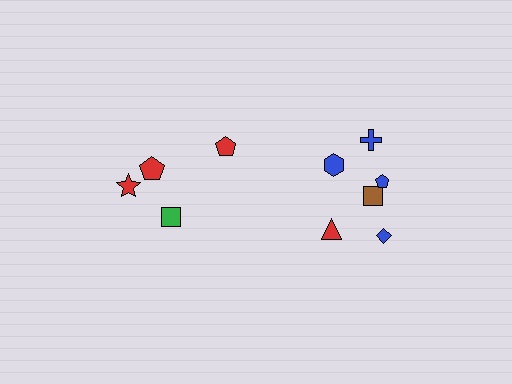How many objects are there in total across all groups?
There are 10 objects.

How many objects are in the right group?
There are 6 objects.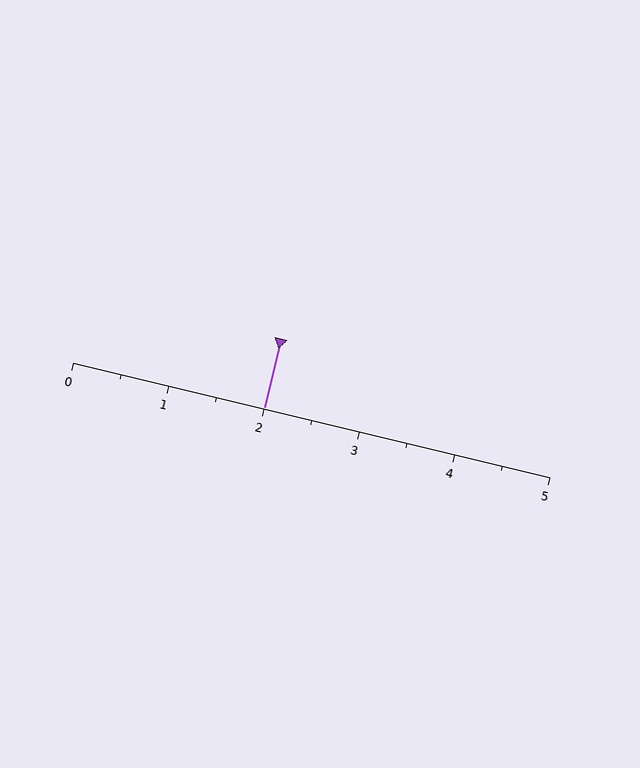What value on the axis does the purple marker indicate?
The marker indicates approximately 2.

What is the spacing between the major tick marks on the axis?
The major ticks are spaced 1 apart.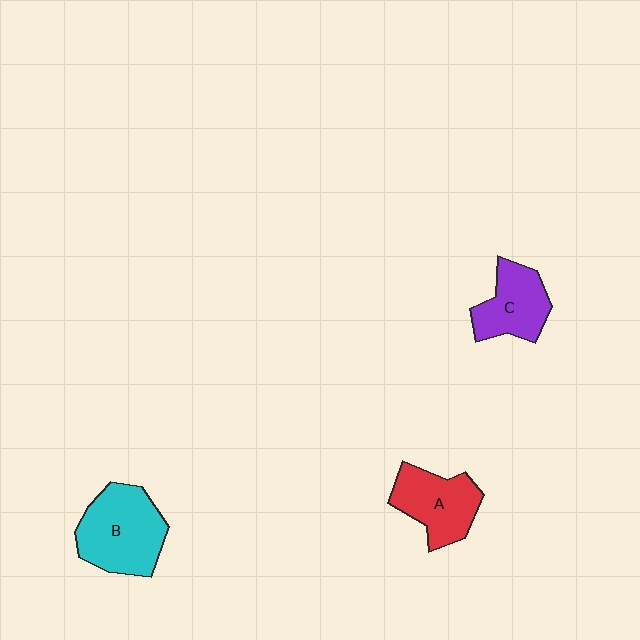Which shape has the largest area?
Shape B (cyan).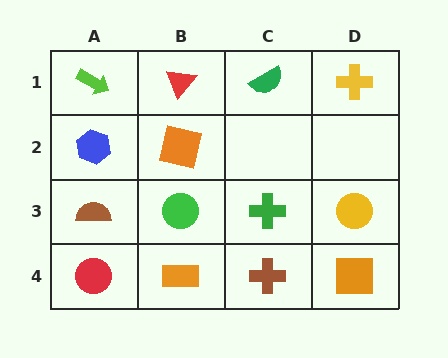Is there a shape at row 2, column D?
No, that cell is empty.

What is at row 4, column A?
A red circle.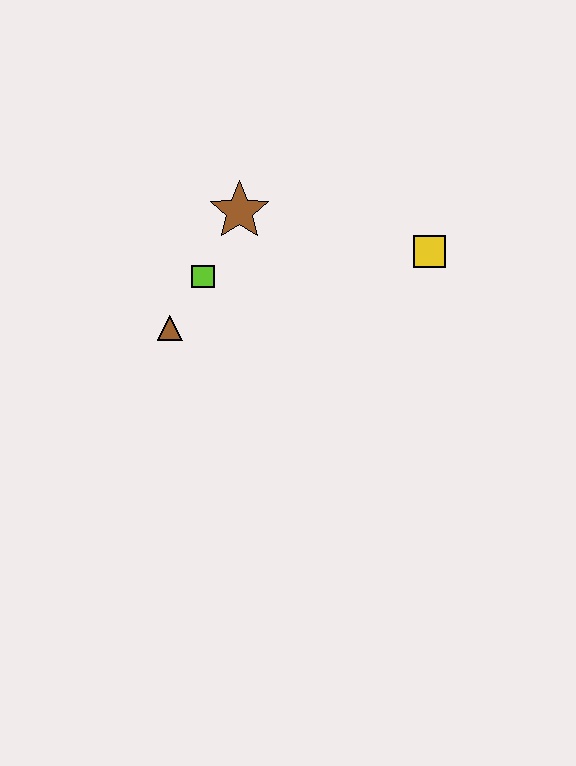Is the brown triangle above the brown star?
No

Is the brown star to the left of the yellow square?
Yes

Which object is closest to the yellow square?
The brown star is closest to the yellow square.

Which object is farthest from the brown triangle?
The yellow square is farthest from the brown triangle.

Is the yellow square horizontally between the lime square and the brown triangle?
No